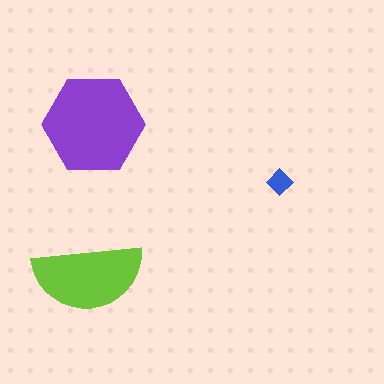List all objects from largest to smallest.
The purple hexagon, the lime semicircle, the blue diamond.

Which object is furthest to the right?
The blue diamond is rightmost.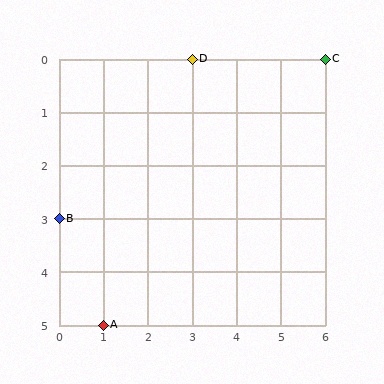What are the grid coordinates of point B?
Point B is at grid coordinates (0, 3).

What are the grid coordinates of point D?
Point D is at grid coordinates (3, 0).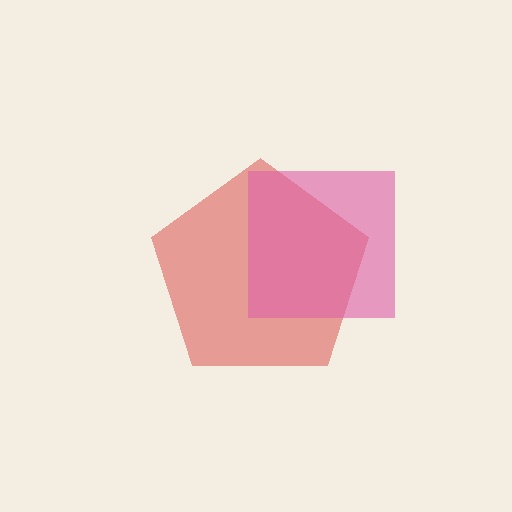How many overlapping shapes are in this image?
There are 2 overlapping shapes in the image.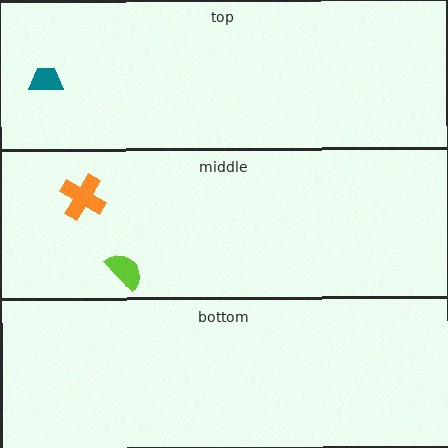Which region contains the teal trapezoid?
The top region.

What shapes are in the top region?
The teal trapezoid.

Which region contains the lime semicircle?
The middle region.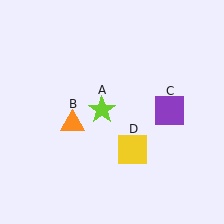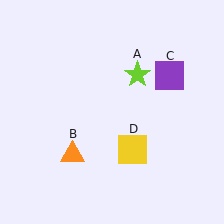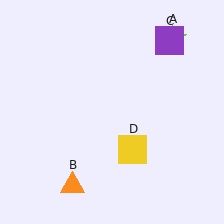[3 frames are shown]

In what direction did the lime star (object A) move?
The lime star (object A) moved up and to the right.